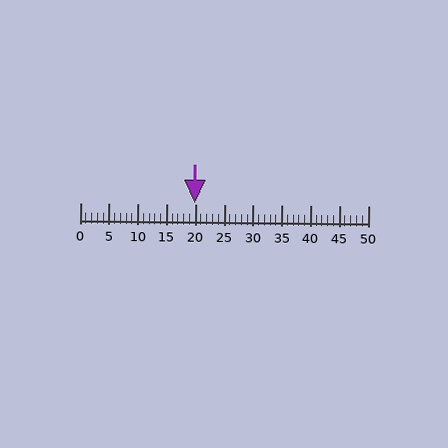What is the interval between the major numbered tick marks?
The major tick marks are spaced 5 units apart.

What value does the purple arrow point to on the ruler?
The purple arrow points to approximately 20.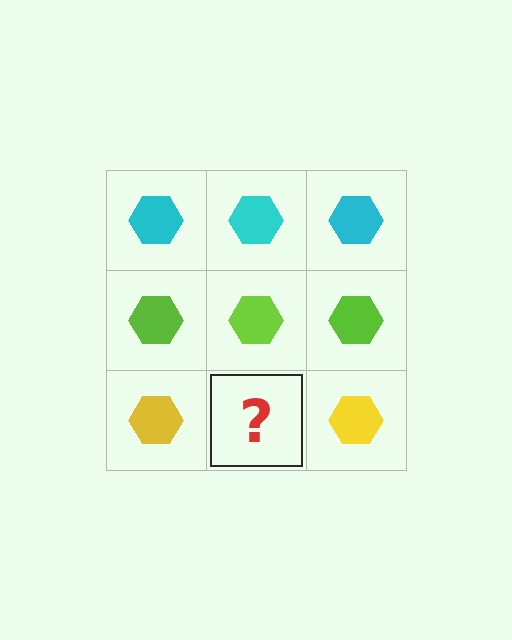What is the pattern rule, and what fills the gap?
The rule is that each row has a consistent color. The gap should be filled with a yellow hexagon.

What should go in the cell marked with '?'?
The missing cell should contain a yellow hexagon.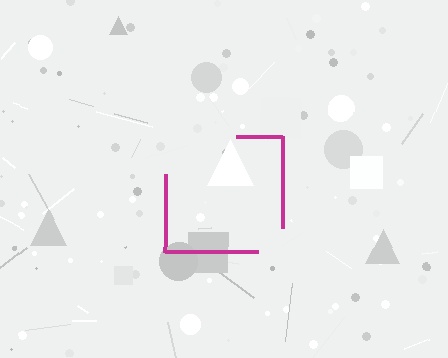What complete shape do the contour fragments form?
The contour fragments form a square.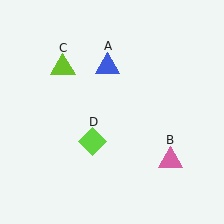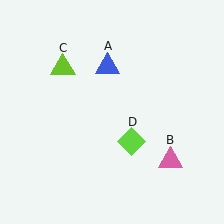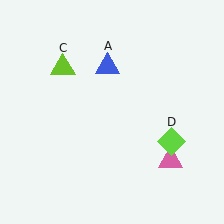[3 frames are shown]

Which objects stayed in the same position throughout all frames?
Blue triangle (object A) and pink triangle (object B) and lime triangle (object C) remained stationary.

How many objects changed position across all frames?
1 object changed position: lime diamond (object D).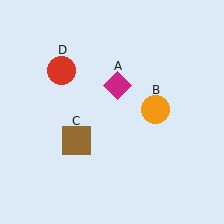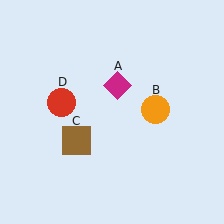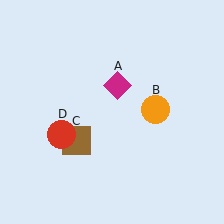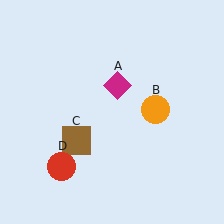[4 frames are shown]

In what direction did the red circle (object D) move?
The red circle (object D) moved down.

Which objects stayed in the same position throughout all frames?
Magenta diamond (object A) and orange circle (object B) and brown square (object C) remained stationary.